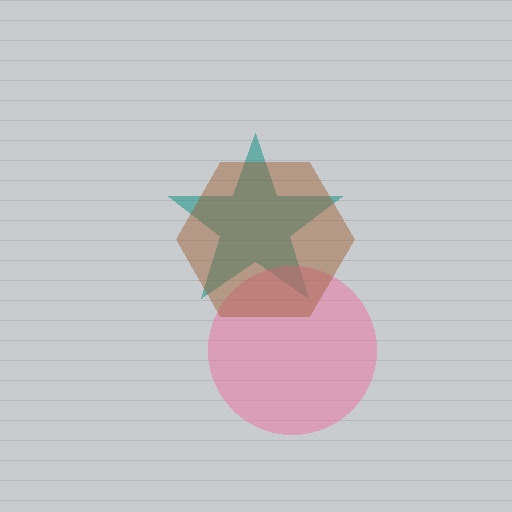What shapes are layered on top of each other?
The layered shapes are: a teal star, a pink circle, a brown hexagon.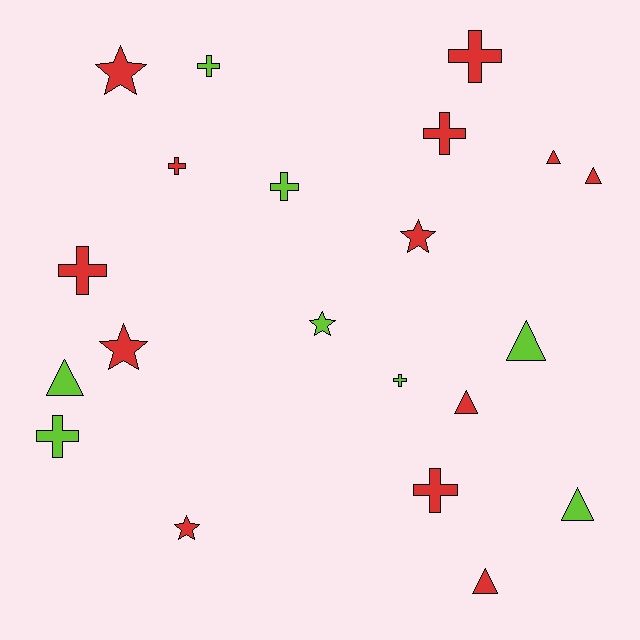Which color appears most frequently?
Red, with 13 objects.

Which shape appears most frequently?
Cross, with 9 objects.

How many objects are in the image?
There are 21 objects.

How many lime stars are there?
There is 1 lime star.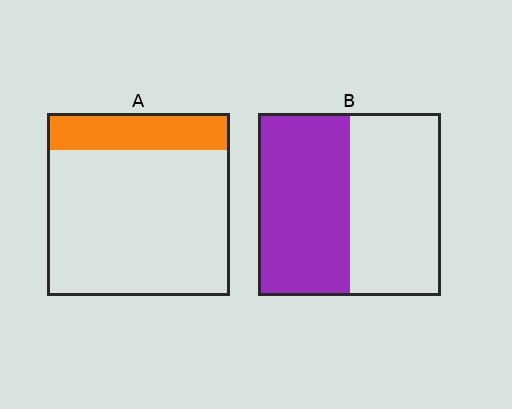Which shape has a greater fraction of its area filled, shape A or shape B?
Shape B.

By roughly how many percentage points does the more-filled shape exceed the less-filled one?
By roughly 30 percentage points (B over A).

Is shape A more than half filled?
No.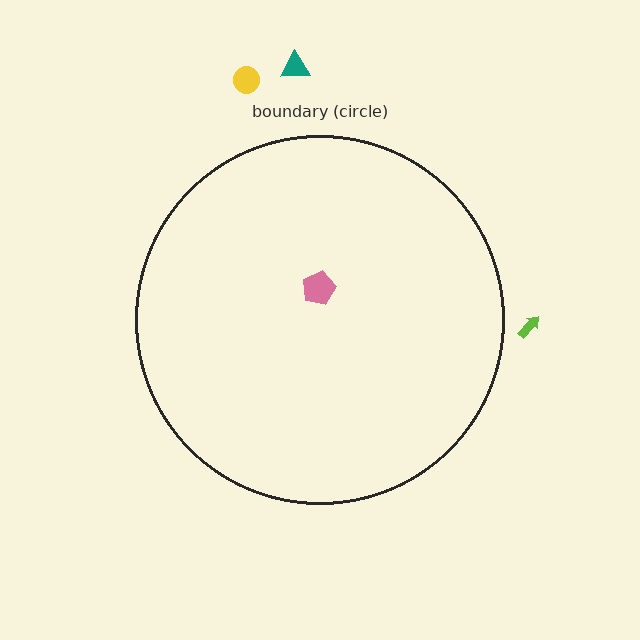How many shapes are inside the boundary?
1 inside, 3 outside.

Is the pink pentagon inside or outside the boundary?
Inside.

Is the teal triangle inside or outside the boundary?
Outside.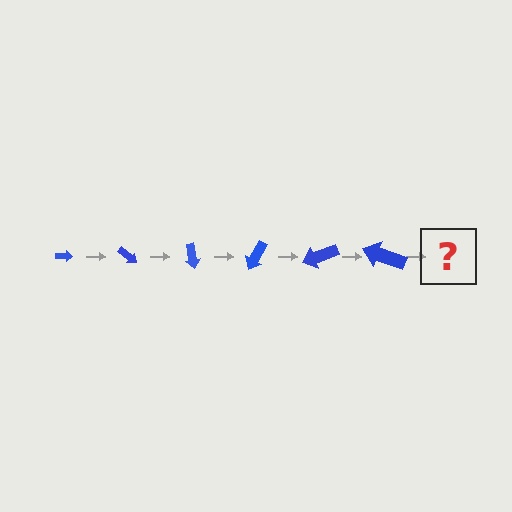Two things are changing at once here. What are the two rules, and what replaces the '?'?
The two rules are that the arrow grows larger each step and it rotates 40 degrees each step. The '?' should be an arrow, larger than the previous one and rotated 240 degrees from the start.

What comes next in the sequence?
The next element should be an arrow, larger than the previous one and rotated 240 degrees from the start.